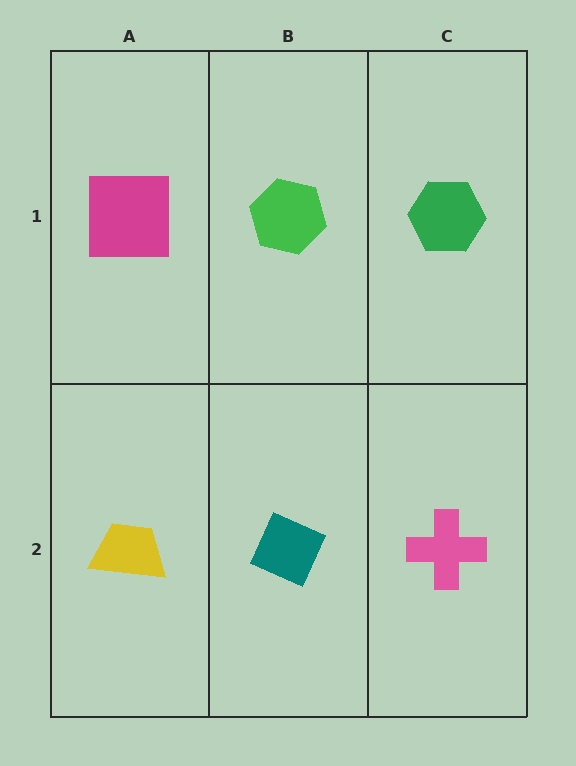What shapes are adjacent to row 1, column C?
A pink cross (row 2, column C), a green hexagon (row 1, column B).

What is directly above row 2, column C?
A green hexagon.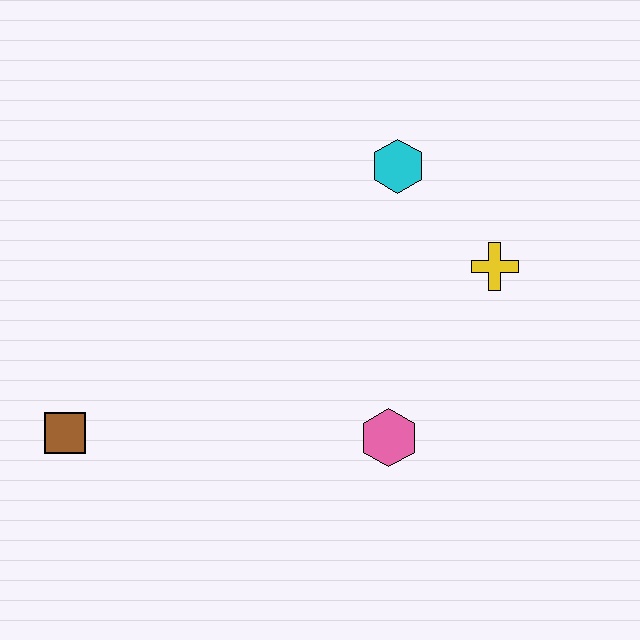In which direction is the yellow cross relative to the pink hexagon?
The yellow cross is above the pink hexagon.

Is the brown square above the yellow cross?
No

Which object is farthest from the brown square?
The yellow cross is farthest from the brown square.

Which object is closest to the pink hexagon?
The yellow cross is closest to the pink hexagon.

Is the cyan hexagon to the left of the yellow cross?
Yes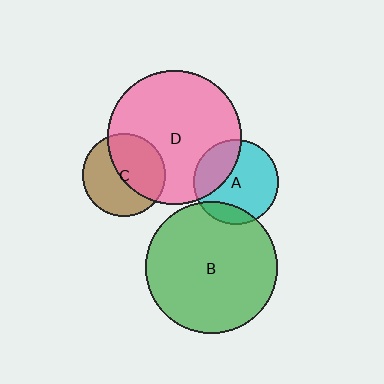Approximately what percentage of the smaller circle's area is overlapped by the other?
Approximately 30%.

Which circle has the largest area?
Circle D (pink).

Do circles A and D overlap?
Yes.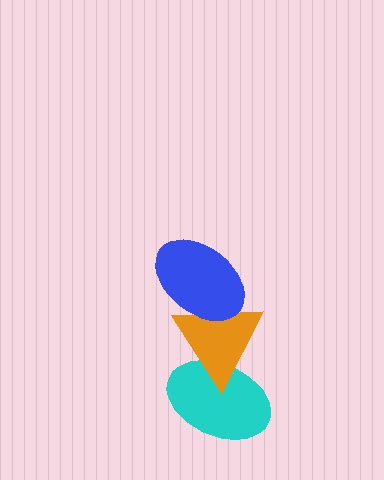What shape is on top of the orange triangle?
The blue ellipse is on top of the orange triangle.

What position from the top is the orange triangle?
The orange triangle is 2nd from the top.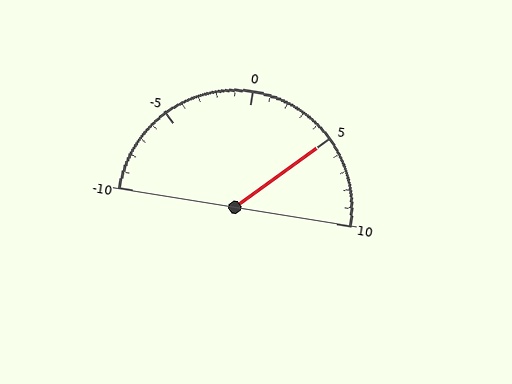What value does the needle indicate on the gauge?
The needle indicates approximately 5.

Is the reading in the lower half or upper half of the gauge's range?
The reading is in the upper half of the range (-10 to 10).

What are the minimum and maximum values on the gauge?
The gauge ranges from -10 to 10.